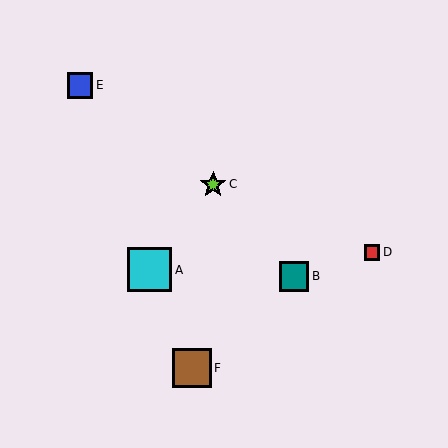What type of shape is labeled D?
Shape D is a red square.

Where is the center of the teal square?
The center of the teal square is at (294, 276).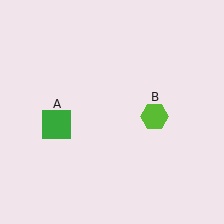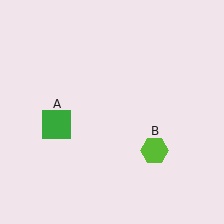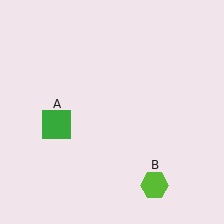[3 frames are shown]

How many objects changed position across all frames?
1 object changed position: lime hexagon (object B).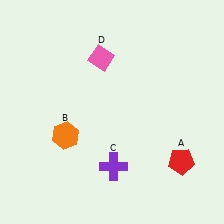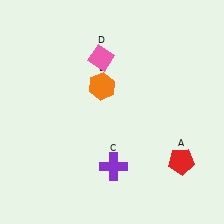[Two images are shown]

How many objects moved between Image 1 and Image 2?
1 object moved between the two images.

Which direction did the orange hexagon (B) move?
The orange hexagon (B) moved up.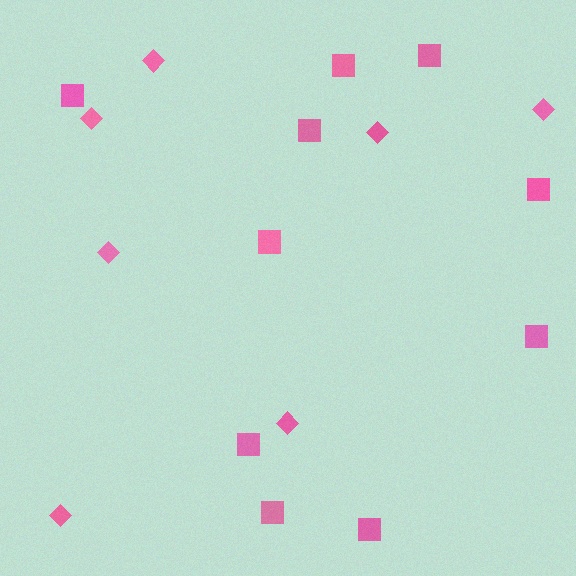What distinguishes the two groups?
There are 2 groups: one group of diamonds (7) and one group of squares (10).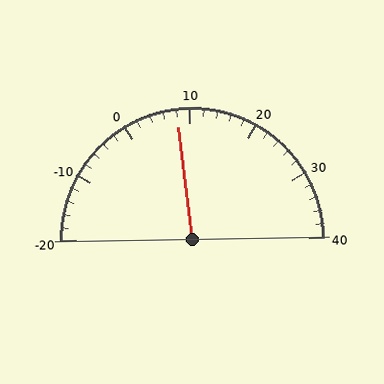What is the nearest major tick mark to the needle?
The nearest major tick mark is 10.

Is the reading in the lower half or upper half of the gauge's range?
The reading is in the lower half of the range (-20 to 40).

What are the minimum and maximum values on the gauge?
The gauge ranges from -20 to 40.